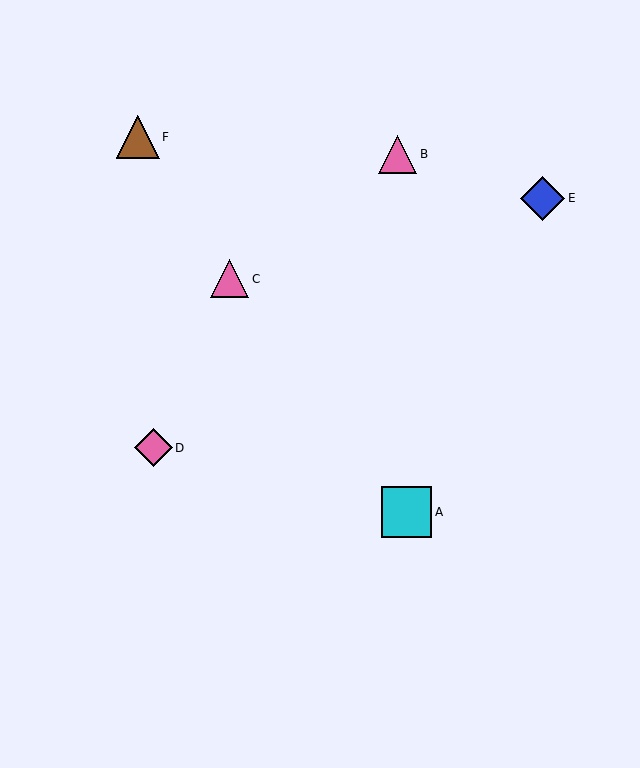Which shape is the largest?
The cyan square (labeled A) is the largest.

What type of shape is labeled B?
Shape B is a pink triangle.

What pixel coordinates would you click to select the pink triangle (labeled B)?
Click at (398, 154) to select the pink triangle B.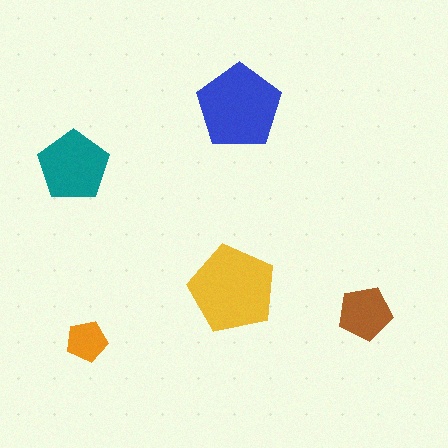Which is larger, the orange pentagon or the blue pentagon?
The blue one.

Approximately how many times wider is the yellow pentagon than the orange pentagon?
About 2 times wider.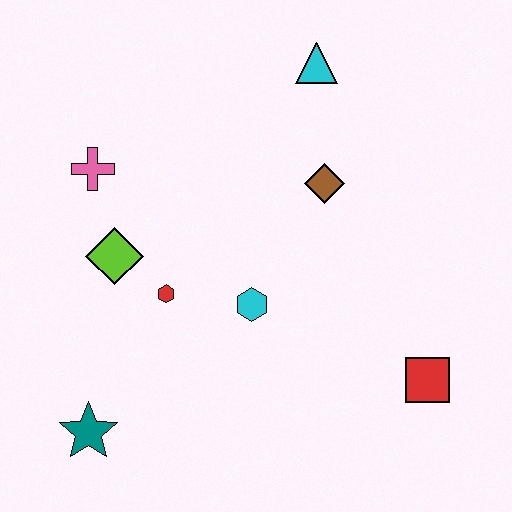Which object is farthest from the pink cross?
The red square is farthest from the pink cross.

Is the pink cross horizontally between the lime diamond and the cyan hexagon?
No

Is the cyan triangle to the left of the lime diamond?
No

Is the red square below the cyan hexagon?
Yes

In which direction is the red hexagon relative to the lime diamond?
The red hexagon is to the right of the lime diamond.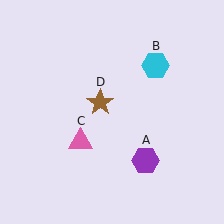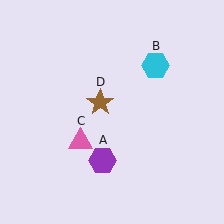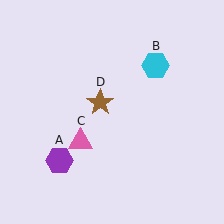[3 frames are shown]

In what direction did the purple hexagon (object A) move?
The purple hexagon (object A) moved left.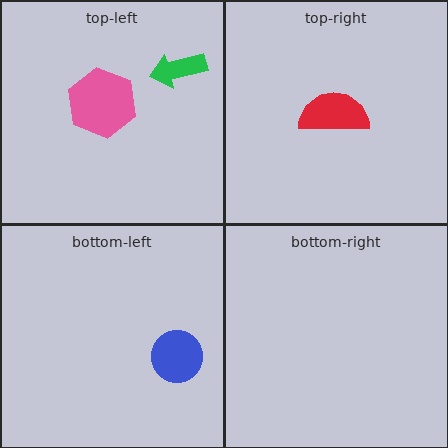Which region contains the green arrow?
The top-left region.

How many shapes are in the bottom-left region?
1.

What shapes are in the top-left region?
The pink hexagon, the green arrow.